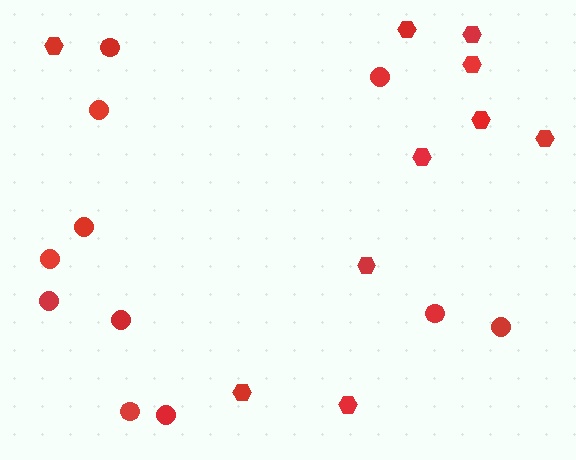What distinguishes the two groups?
There are 2 groups: one group of hexagons (10) and one group of circles (11).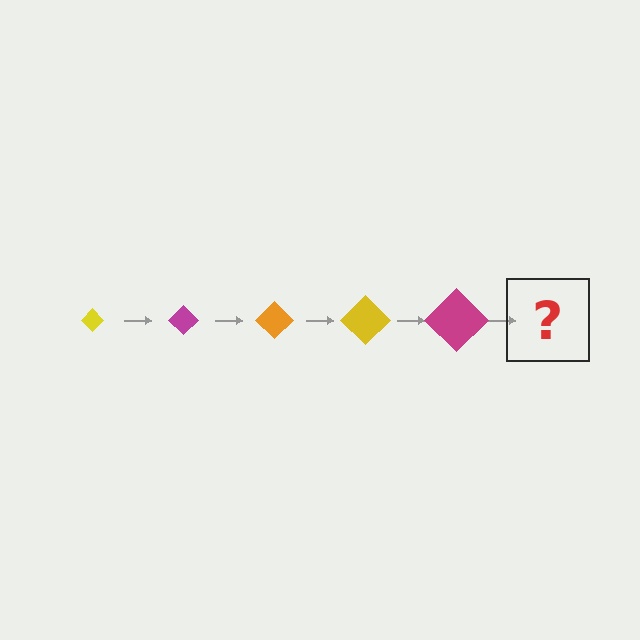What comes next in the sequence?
The next element should be an orange diamond, larger than the previous one.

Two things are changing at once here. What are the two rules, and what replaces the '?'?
The two rules are that the diamond grows larger each step and the color cycles through yellow, magenta, and orange. The '?' should be an orange diamond, larger than the previous one.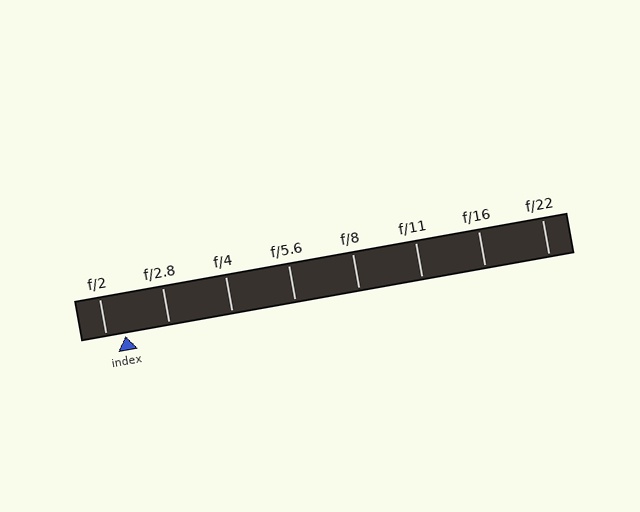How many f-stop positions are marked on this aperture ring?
There are 8 f-stop positions marked.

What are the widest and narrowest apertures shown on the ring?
The widest aperture shown is f/2 and the narrowest is f/22.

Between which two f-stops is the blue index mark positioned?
The index mark is between f/2 and f/2.8.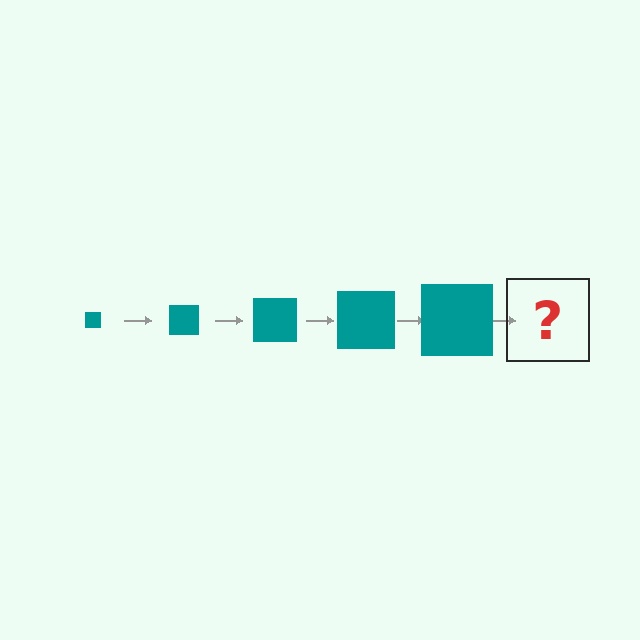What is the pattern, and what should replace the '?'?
The pattern is that the square gets progressively larger each step. The '?' should be a teal square, larger than the previous one.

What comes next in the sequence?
The next element should be a teal square, larger than the previous one.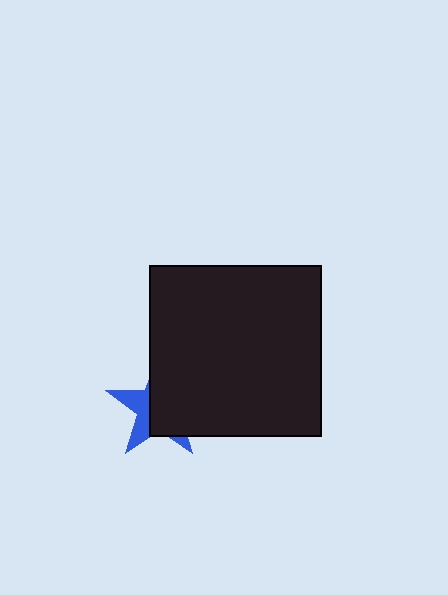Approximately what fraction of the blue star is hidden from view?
Roughly 63% of the blue star is hidden behind the black square.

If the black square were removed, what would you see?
You would see the complete blue star.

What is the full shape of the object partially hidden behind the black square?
The partially hidden object is a blue star.